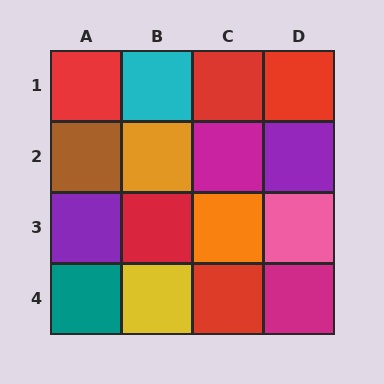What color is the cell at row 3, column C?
Orange.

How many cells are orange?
2 cells are orange.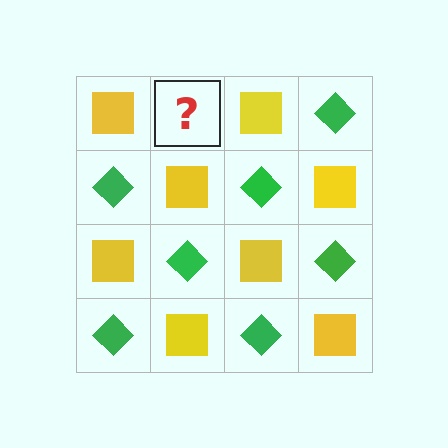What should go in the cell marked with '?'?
The missing cell should contain a green diamond.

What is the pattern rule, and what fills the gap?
The rule is that it alternates yellow square and green diamond in a checkerboard pattern. The gap should be filled with a green diamond.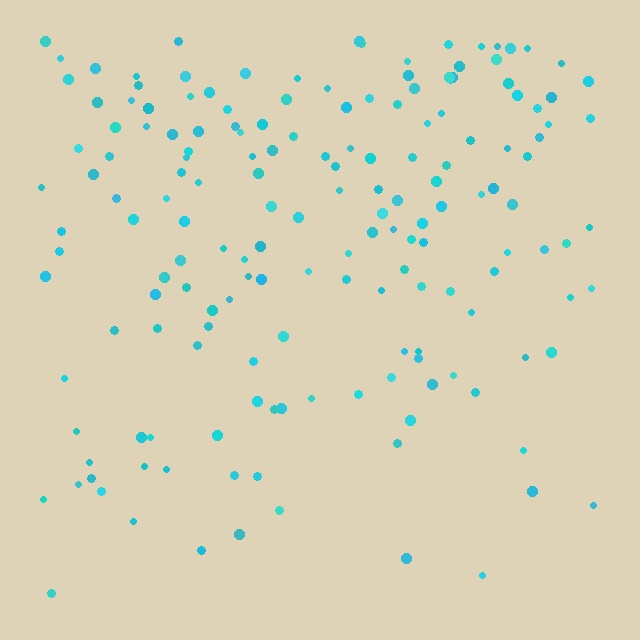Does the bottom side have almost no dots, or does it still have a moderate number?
Still a moderate number, just noticeably fewer than the top.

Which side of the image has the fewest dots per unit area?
The bottom.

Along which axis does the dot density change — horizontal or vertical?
Vertical.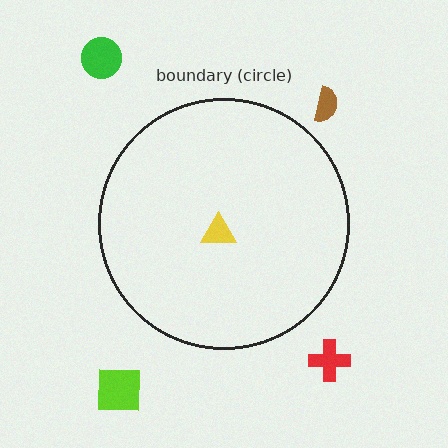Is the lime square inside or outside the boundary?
Outside.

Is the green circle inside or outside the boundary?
Outside.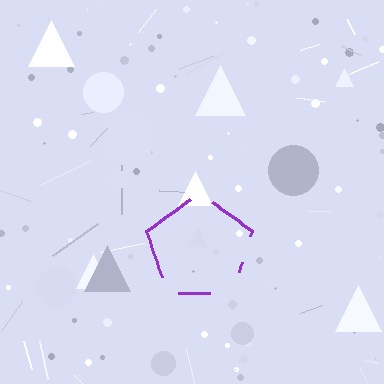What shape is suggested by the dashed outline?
The dashed outline suggests a pentagon.